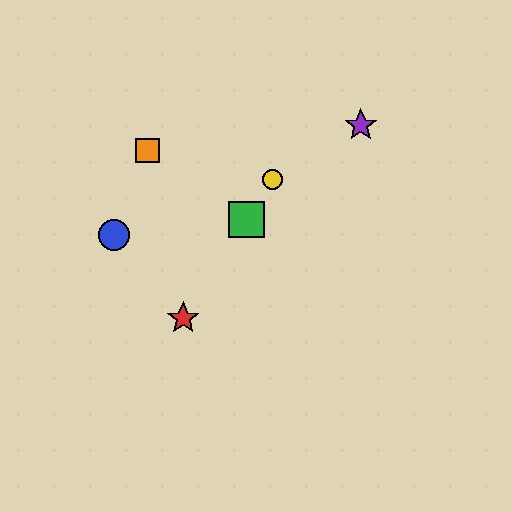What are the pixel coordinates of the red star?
The red star is at (183, 318).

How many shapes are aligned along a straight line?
3 shapes (the red star, the green square, the yellow circle) are aligned along a straight line.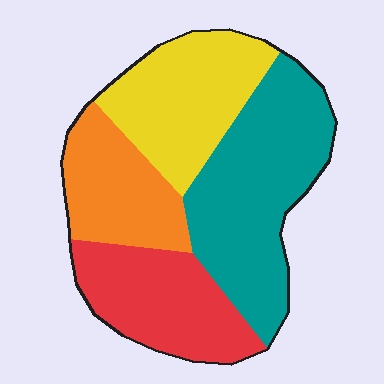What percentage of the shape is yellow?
Yellow covers 24% of the shape.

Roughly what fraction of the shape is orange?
Orange covers around 20% of the shape.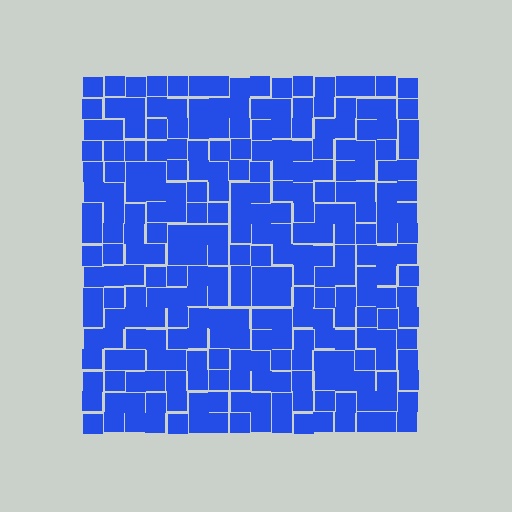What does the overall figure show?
The overall figure shows a square.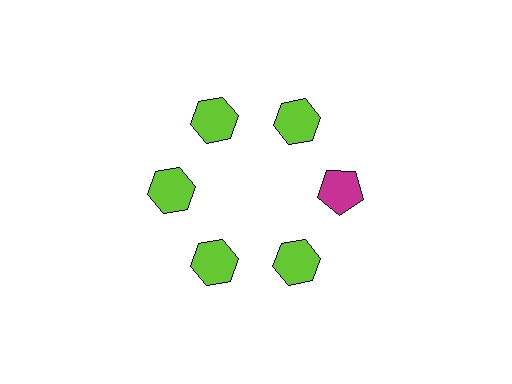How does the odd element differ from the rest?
It differs in both color (magenta instead of lime) and shape (pentagon instead of hexagon).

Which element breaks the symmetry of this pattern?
The magenta pentagon at roughly the 3 o'clock position breaks the symmetry. All other shapes are lime hexagons.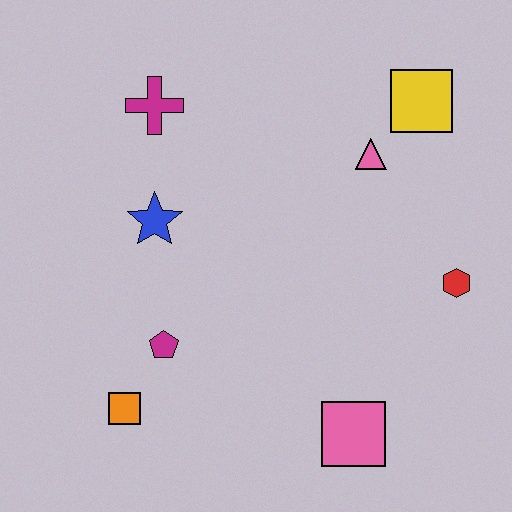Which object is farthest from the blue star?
The red hexagon is farthest from the blue star.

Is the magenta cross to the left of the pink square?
Yes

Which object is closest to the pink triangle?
The yellow square is closest to the pink triangle.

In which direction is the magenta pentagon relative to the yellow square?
The magenta pentagon is to the left of the yellow square.